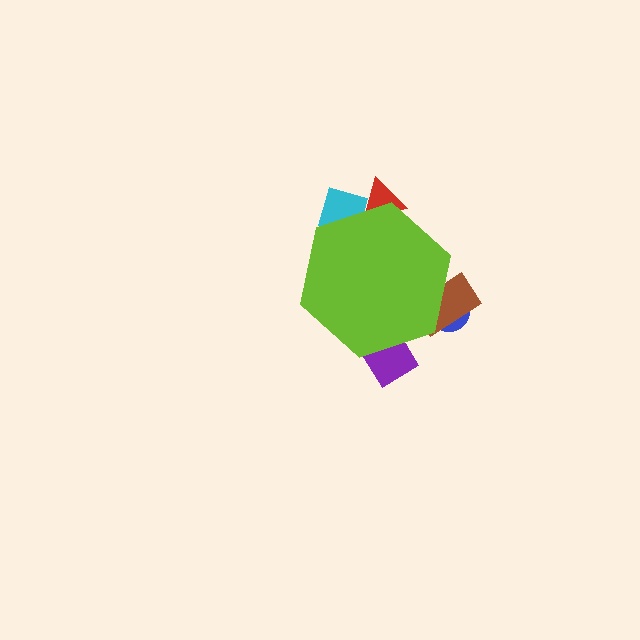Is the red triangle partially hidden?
Yes, the red triangle is partially hidden behind the lime hexagon.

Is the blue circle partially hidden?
Yes, the blue circle is partially hidden behind the lime hexagon.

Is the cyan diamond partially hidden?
Yes, the cyan diamond is partially hidden behind the lime hexagon.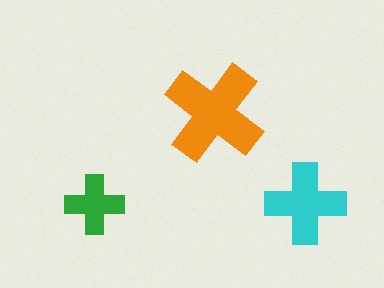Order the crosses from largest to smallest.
the orange one, the cyan one, the green one.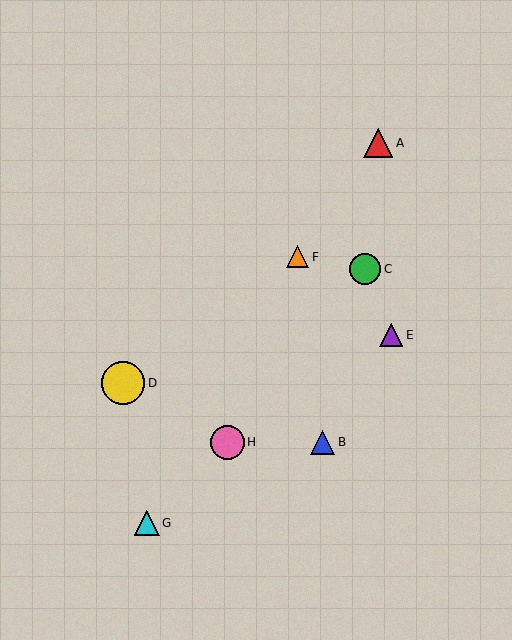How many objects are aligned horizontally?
2 objects (B, H) are aligned horizontally.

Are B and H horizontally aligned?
Yes, both are at y≈442.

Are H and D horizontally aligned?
No, H is at y≈442 and D is at y≈383.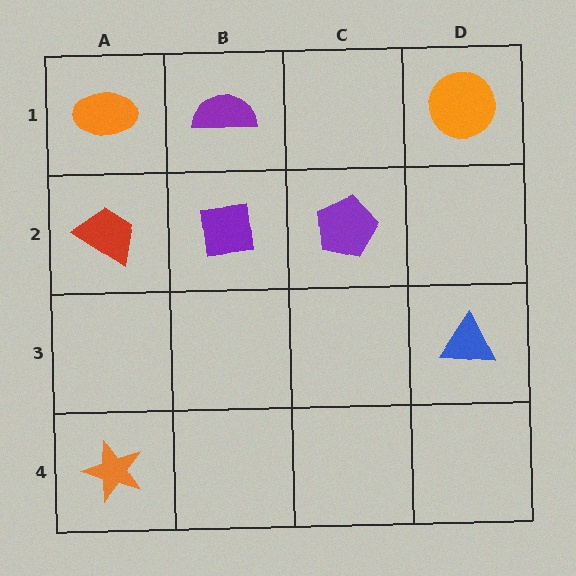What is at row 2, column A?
A red trapezoid.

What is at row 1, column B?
A purple semicircle.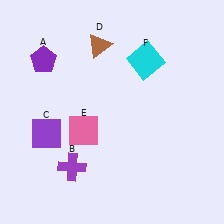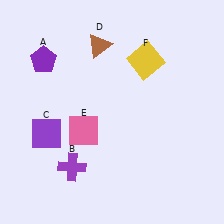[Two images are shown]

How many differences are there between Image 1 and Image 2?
There is 1 difference between the two images.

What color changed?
The square (F) changed from cyan in Image 1 to yellow in Image 2.